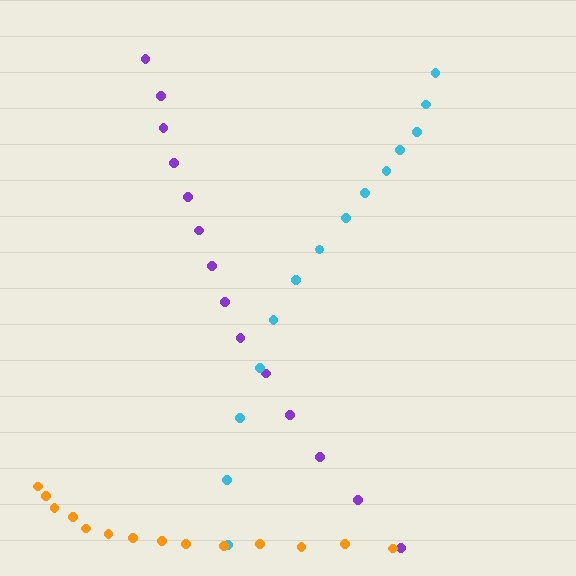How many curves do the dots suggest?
There are 3 distinct paths.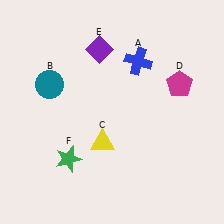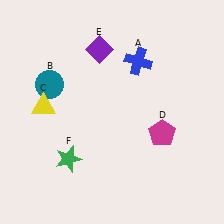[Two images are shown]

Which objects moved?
The objects that moved are: the yellow triangle (C), the magenta pentagon (D).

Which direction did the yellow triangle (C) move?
The yellow triangle (C) moved left.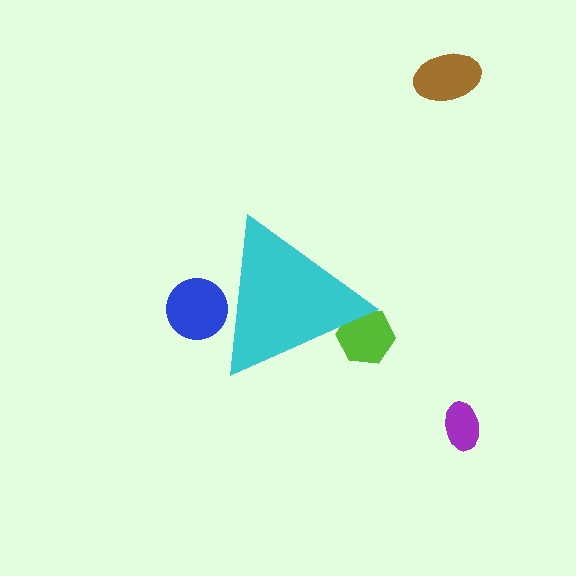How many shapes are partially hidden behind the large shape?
2 shapes are partially hidden.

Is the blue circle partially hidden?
Yes, the blue circle is partially hidden behind the cyan triangle.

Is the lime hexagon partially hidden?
Yes, the lime hexagon is partially hidden behind the cyan triangle.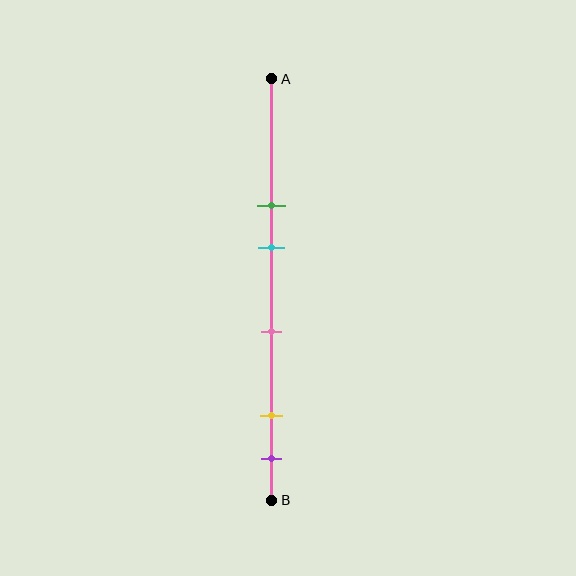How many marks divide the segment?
There are 5 marks dividing the segment.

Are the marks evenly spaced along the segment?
No, the marks are not evenly spaced.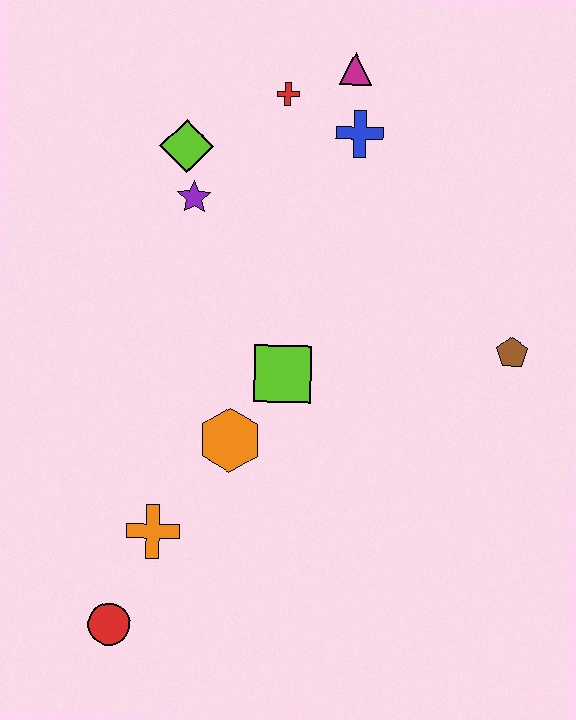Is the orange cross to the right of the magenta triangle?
No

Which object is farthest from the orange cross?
The magenta triangle is farthest from the orange cross.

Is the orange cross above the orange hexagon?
No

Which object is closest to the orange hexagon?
The lime square is closest to the orange hexagon.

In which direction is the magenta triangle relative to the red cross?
The magenta triangle is to the right of the red cross.